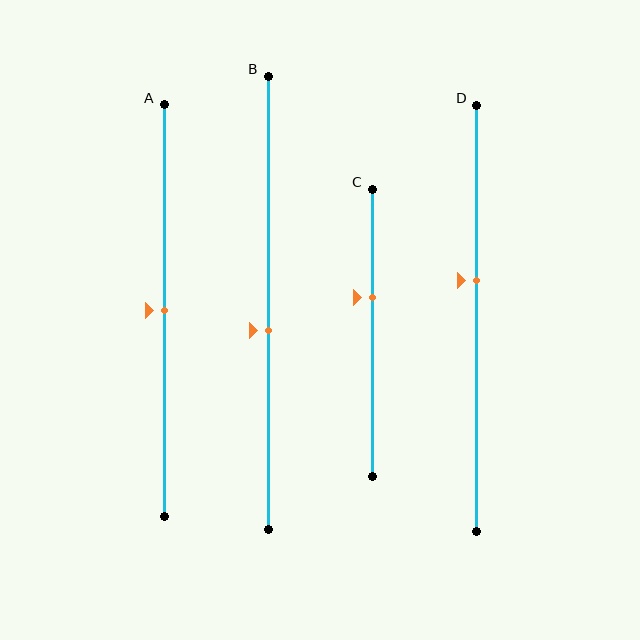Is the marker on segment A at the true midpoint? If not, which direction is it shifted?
Yes, the marker on segment A is at the true midpoint.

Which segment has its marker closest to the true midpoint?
Segment A has its marker closest to the true midpoint.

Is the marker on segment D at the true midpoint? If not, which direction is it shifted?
No, the marker on segment D is shifted upward by about 9% of the segment length.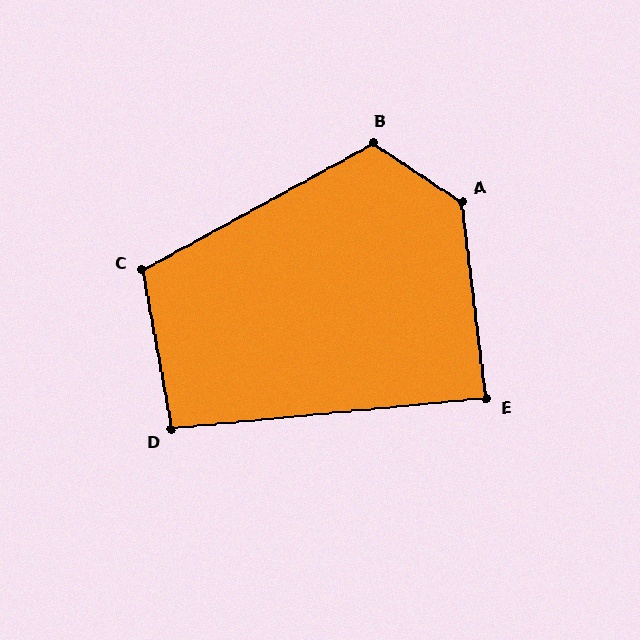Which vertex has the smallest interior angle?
E, at approximately 88 degrees.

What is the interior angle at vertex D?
Approximately 95 degrees (approximately right).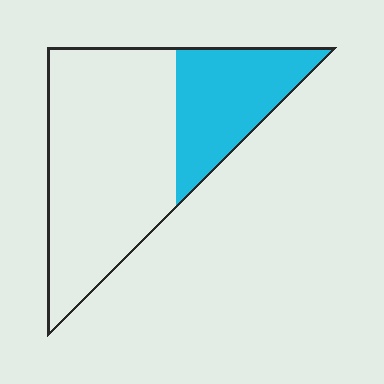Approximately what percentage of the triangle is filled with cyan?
Approximately 30%.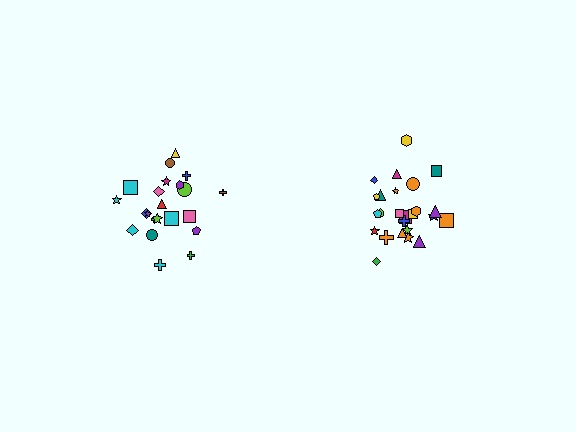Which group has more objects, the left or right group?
The right group.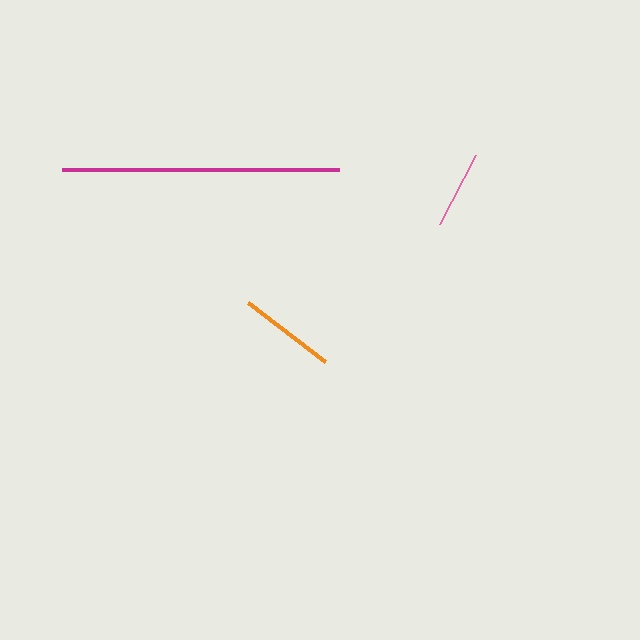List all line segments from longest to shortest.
From longest to shortest: magenta, orange, pink.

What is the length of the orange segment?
The orange segment is approximately 97 pixels long.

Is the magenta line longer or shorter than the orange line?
The magenta line is longer than the orange line.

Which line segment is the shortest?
The pink line is the shortest at approximately 78 pixels.